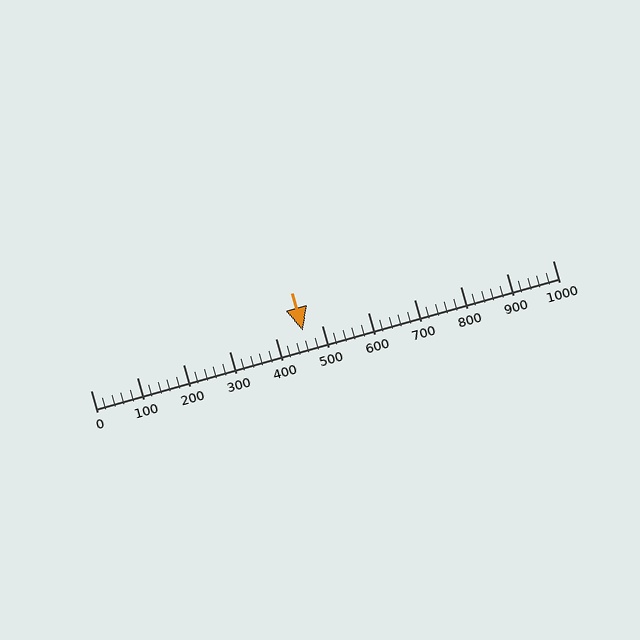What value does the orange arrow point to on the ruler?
The orange arrow points to approximately 459.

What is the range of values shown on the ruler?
The ruler shows values from 0 to 1000.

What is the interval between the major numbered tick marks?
The major tick marks are spaced 100 units apart.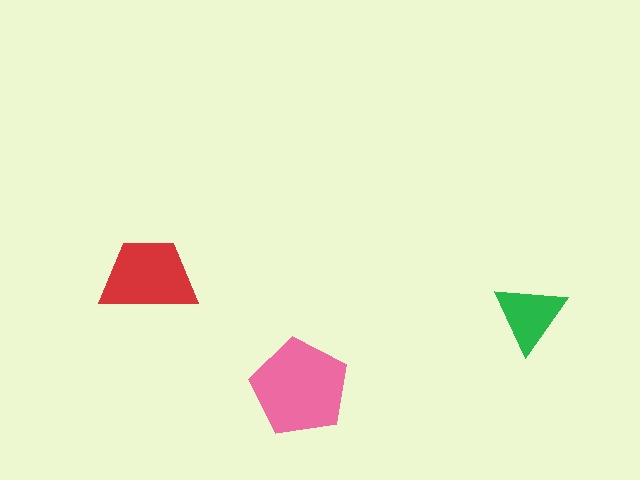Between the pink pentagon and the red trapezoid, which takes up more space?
The pink pentagon.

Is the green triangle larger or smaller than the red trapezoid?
Smaller.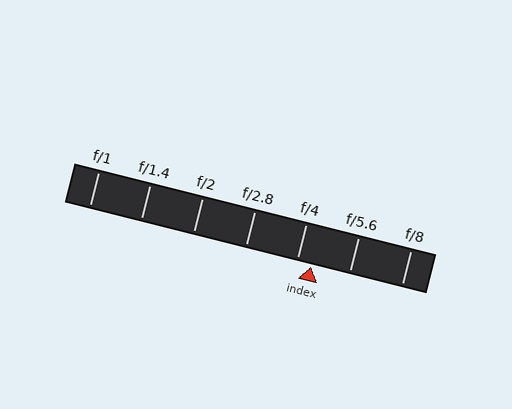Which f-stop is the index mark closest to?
The index mark is closest to f/4.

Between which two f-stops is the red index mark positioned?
The index mark is between f/4 and f/5.6.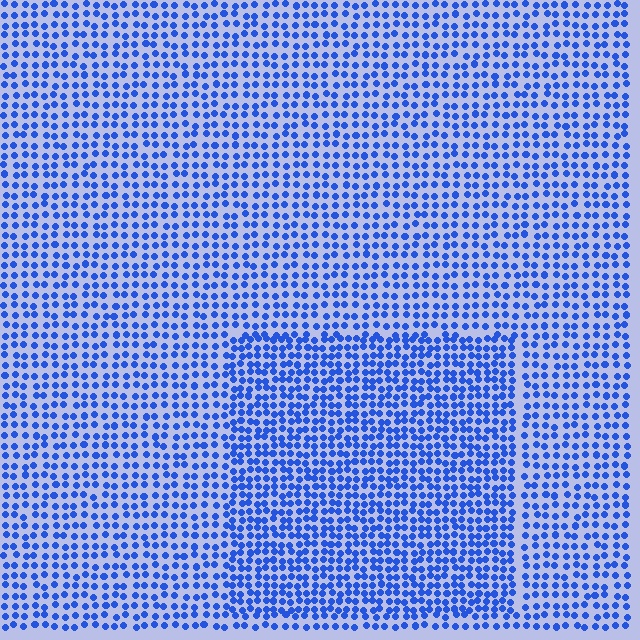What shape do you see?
I see a rectangle.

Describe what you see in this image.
The image contains small blue elements arranged at two different densities. A rectangle-shaped region is visible where the elements are more densely packed than the surrounding area.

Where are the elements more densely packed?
The elements are more densely packed inside the rectangle boundary.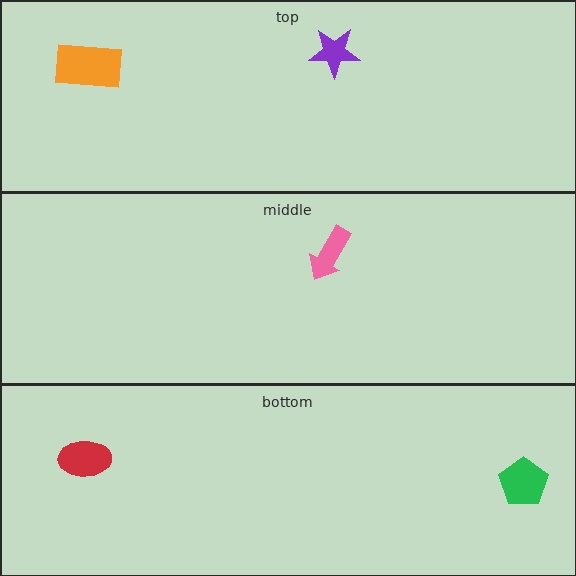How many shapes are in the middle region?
1.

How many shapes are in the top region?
2.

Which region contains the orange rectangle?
The top region.